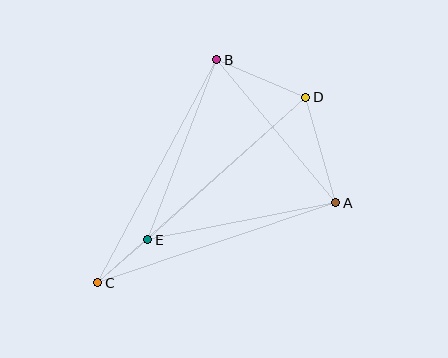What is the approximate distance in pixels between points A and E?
The distance between A and E is approximately 191 pixels.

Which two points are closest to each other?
Points C and E are closest to each other.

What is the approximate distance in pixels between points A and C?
The distance between A and C is approximately 251 pixels.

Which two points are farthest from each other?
Points C and D are farthest from each other.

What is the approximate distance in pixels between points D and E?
The distance between D and E is approximately 212 pixels.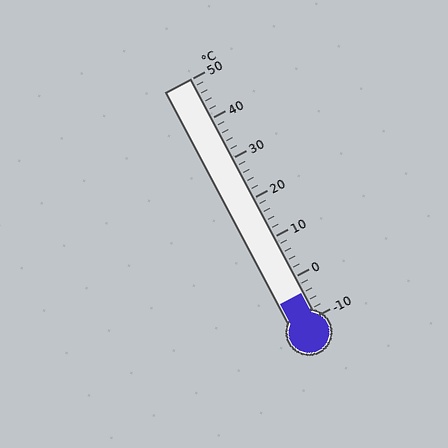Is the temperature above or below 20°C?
The temperature is below 20°C.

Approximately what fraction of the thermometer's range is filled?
The thermometer is filled to approximately 10% of its range.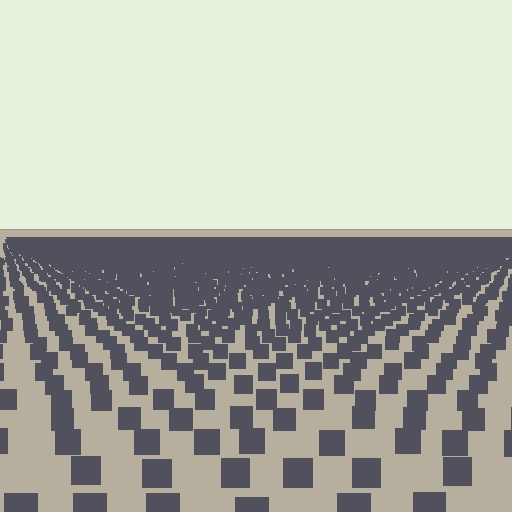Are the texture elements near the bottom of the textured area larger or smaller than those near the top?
Larger. Near the bottom, elements are closer to the viewer and appear at a bigger on-screen size.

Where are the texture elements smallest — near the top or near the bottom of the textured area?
Near the top.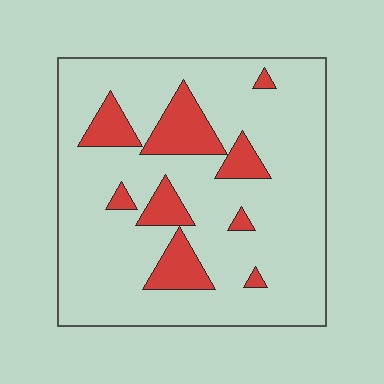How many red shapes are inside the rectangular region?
9.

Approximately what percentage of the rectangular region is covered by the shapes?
Approximately 15%.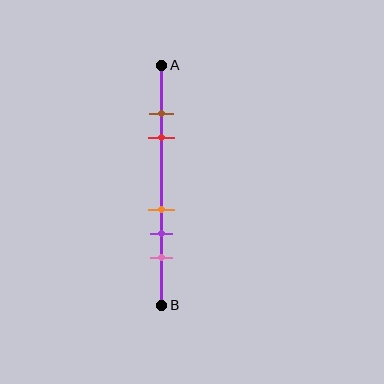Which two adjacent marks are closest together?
The brown and red marks are the closest adjacent pair.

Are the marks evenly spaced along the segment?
No, the marks are not evenly spaced.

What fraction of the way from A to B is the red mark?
The red mark is approximately 30% (0.3) of the way from A to B.